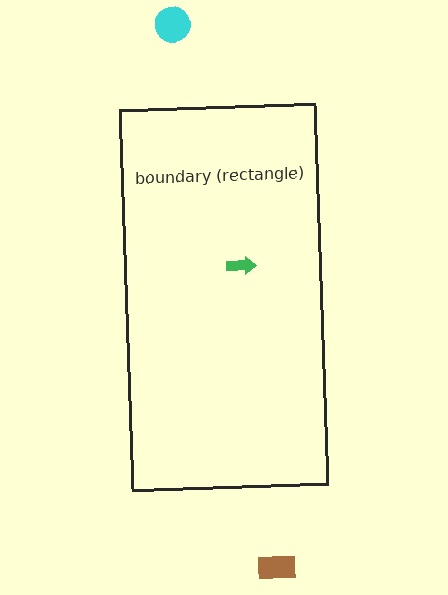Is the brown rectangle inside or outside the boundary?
Outside.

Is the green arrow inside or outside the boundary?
Inside.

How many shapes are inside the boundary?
1 inside, 2 outside.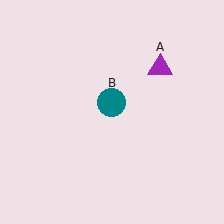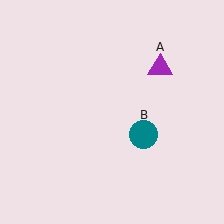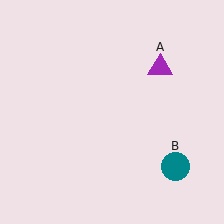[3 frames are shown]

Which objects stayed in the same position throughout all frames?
Purple triangle (object A) remained stationary.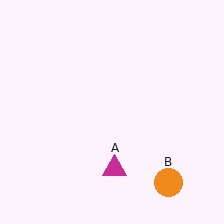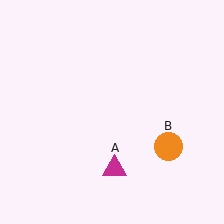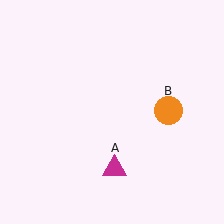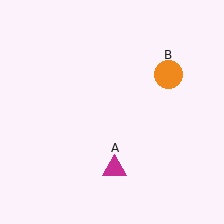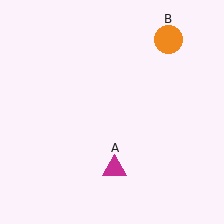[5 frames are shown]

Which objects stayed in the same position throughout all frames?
Magenta triangle (object A) remained stationary.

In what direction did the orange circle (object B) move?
The orange circle (object B) moved up.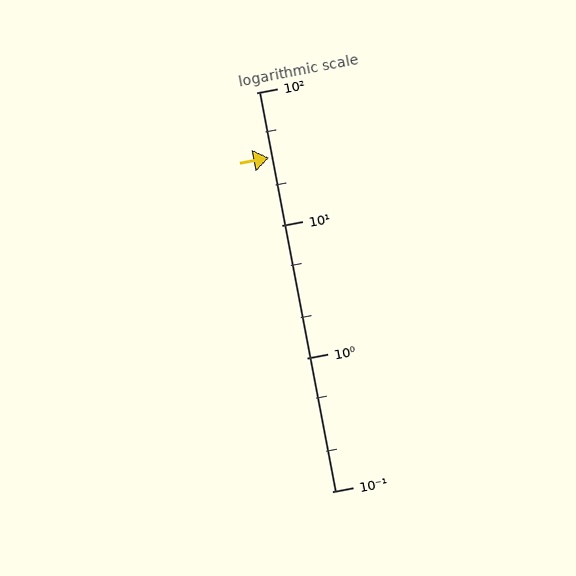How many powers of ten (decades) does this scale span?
The scale spans 3 decades, from 0.1 to 100.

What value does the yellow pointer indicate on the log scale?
The pointer indicates approximately 32.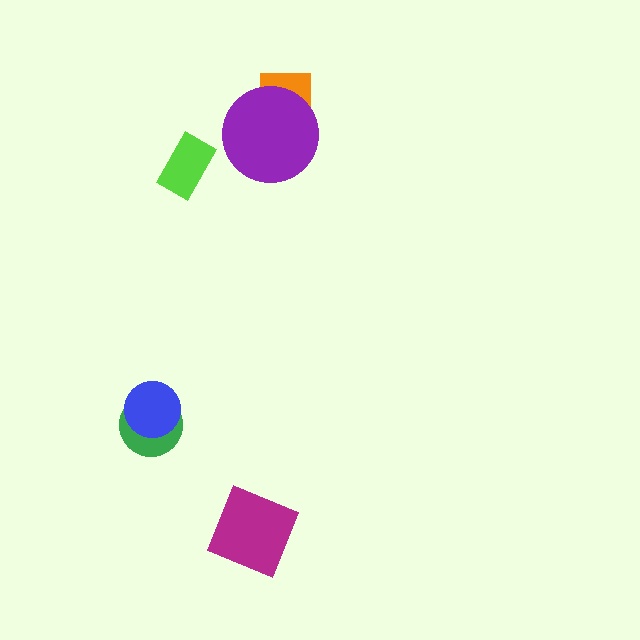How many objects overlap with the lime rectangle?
0 objects overlap with the lime rectangle.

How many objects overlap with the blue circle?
1 object overlaps with the blue circle.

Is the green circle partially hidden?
Yes, it is partially covered by another shape.